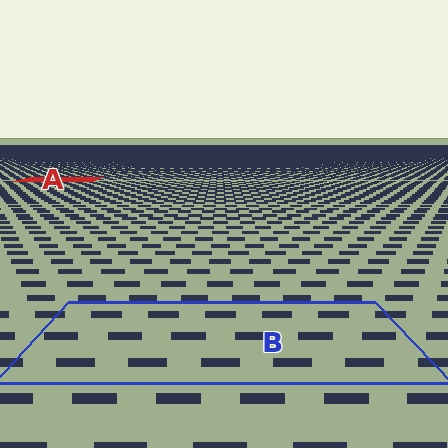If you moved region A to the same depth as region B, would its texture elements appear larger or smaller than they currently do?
They would appear larger. At a closer depth, the same texture elements are projected at a bigger on-screen size.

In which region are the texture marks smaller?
The texture marks are smaller in region A, because it is farther away.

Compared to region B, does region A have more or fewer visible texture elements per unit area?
Region A has more texture elements per unit area — they are packed more densely because it is farther away.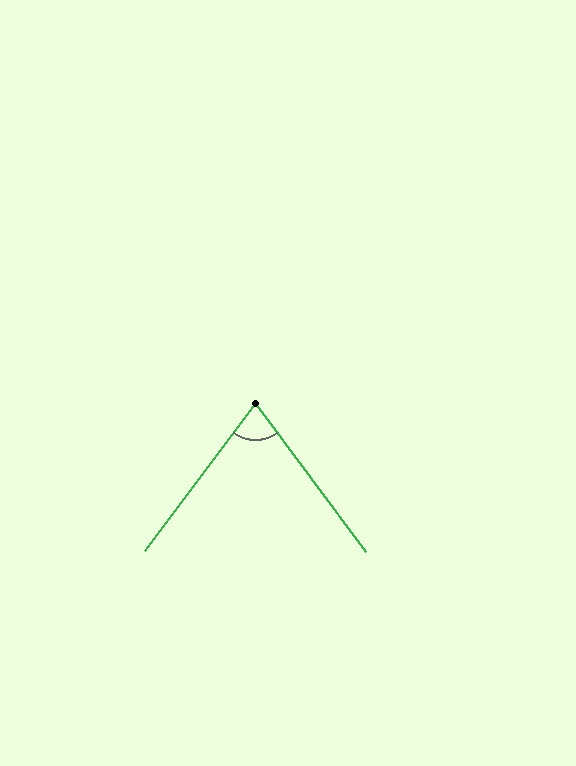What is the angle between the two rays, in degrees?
Approximately 73 degrees.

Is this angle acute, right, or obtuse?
It is acute.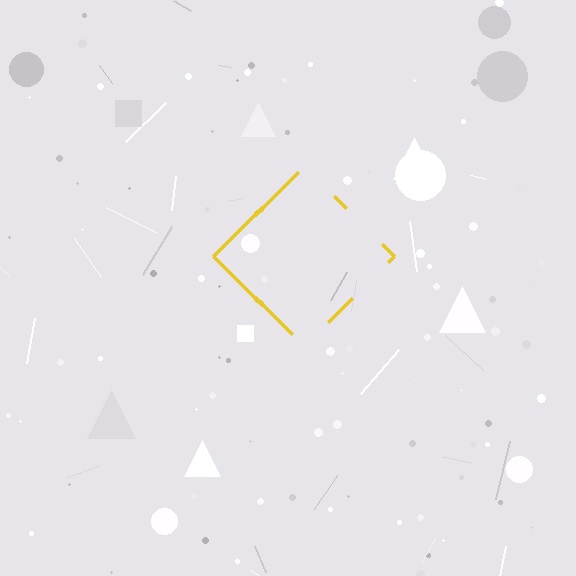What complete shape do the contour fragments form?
The contour fragments form a diamond.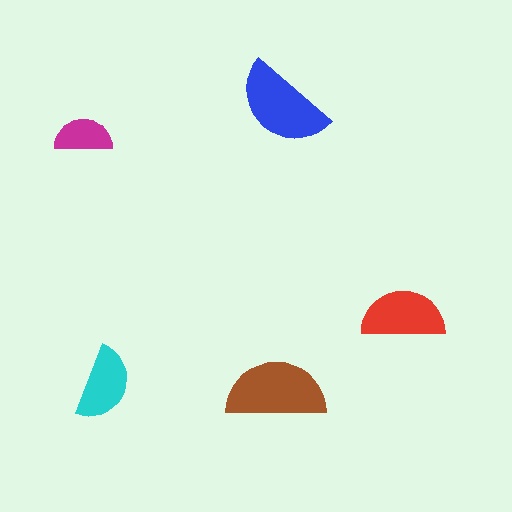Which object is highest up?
The blue semicircle is topmost.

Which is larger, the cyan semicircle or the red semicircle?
The red one.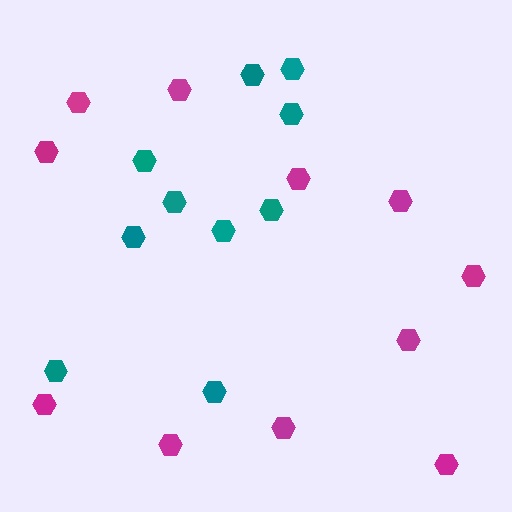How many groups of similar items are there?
There are 2 groups: one group of magenta hexagons (11) and one group of teal hexagons (10).